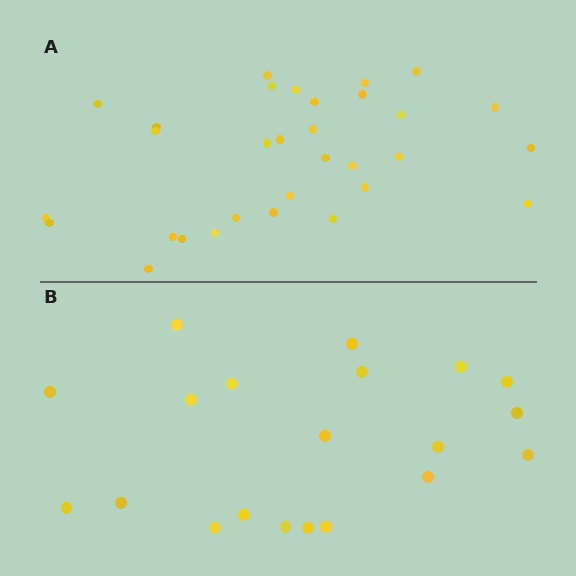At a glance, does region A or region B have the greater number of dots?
Region A (the top region) has more dots.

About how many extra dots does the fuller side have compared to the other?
Region A has roughly 12 or so more dots than region B.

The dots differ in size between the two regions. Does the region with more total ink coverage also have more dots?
No. Region B has more total ink coverage because its dots are larger, but region A actually contains more individual dots. Total area can be misleading — the number of items is what matters here.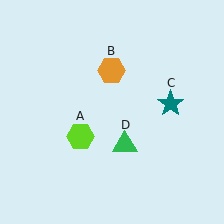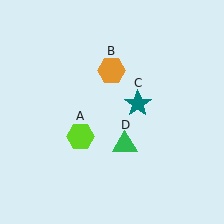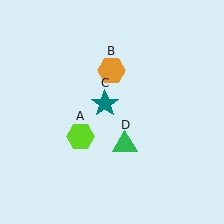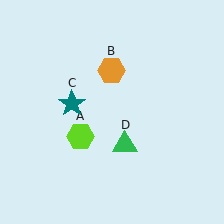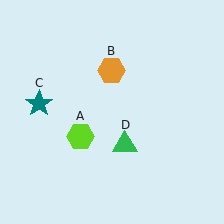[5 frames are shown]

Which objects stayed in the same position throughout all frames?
Lime hexagon (object A) and orange hexagon (object B) and green triangle (object D) remained stationary.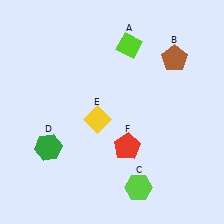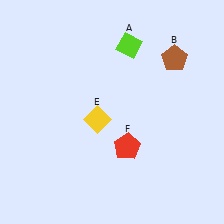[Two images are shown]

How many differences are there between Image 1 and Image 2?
There are 2 differences between the two images.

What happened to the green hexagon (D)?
The green hexagon (D) was removed in Image 2. It was in the bottom-left area of Image 1.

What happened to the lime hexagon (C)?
The lime hexagon (C) was removed in Image 2. It was in the bottom-right area of Image 1.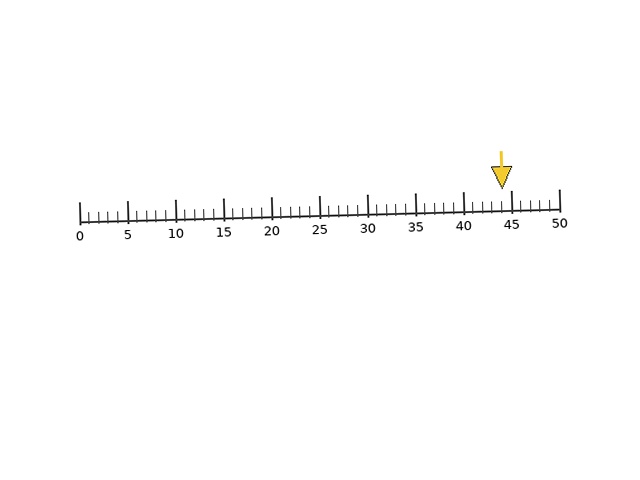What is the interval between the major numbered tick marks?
The major tick marks are spaced 5 units apart.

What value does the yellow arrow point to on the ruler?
The yellow arrow points to approximately 44.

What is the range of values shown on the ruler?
The ruler shows values from 0 to 50.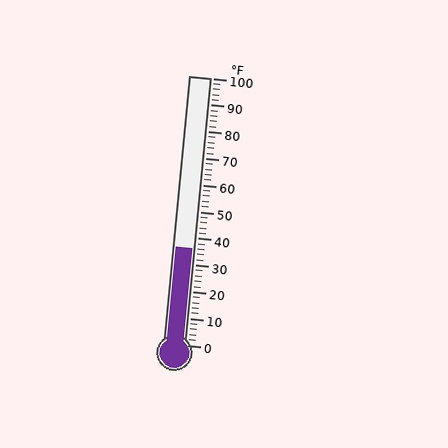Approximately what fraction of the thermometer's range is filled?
The thermometer is filled to approximately 35% of its range.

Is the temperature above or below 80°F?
The temperature is below 80°F.